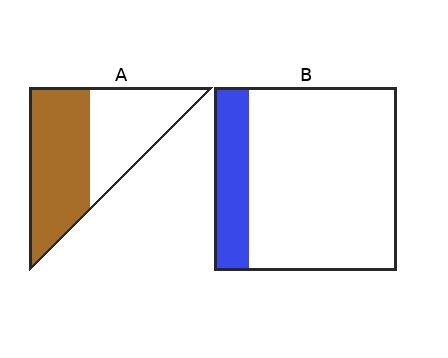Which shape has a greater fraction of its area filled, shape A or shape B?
Shape A.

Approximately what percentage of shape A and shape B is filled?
A is approximately 55% and B is approximately 20%.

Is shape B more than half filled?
No.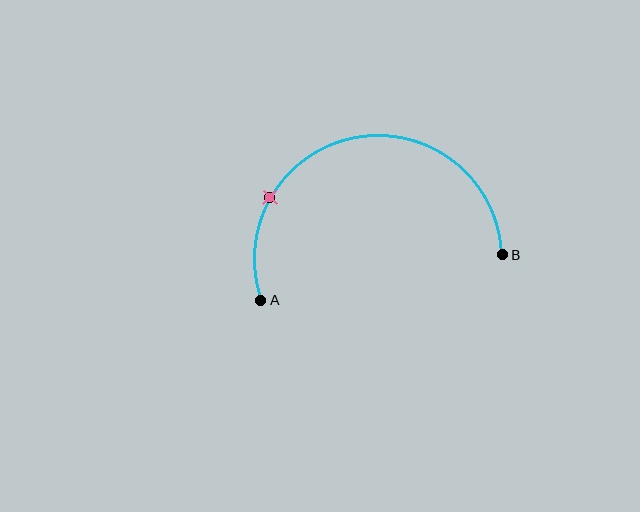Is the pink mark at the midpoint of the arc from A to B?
No. The pink mark lies on the arc but is closer to endpoint A. The arc midpoint would be at the point on the curve equidistant along the arc from both A and B.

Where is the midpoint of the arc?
The arc midpoint is the point on the curve farthest from the straight line joining A and B. It sits above that line.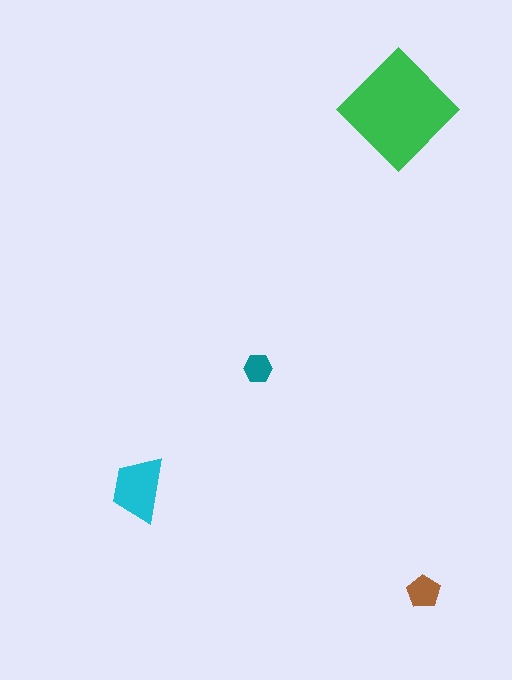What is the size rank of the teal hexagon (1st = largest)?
4th.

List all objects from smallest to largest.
The teal hexagon, the brown pentagon, the cyan trapezoid, the green diamond.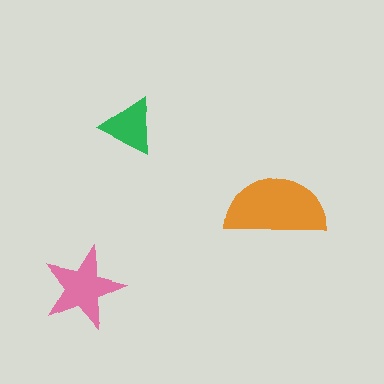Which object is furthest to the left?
The pink star is leftmost.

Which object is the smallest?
The green triangle.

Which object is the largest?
The orange semicircle.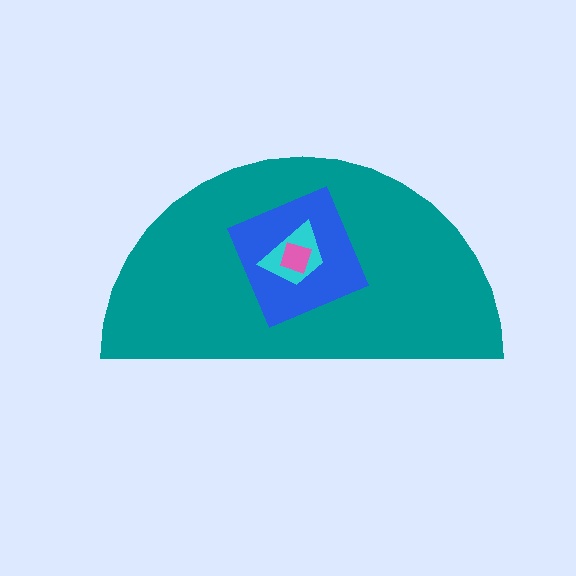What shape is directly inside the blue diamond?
The cyan trapezoid.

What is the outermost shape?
The teal semicircle.